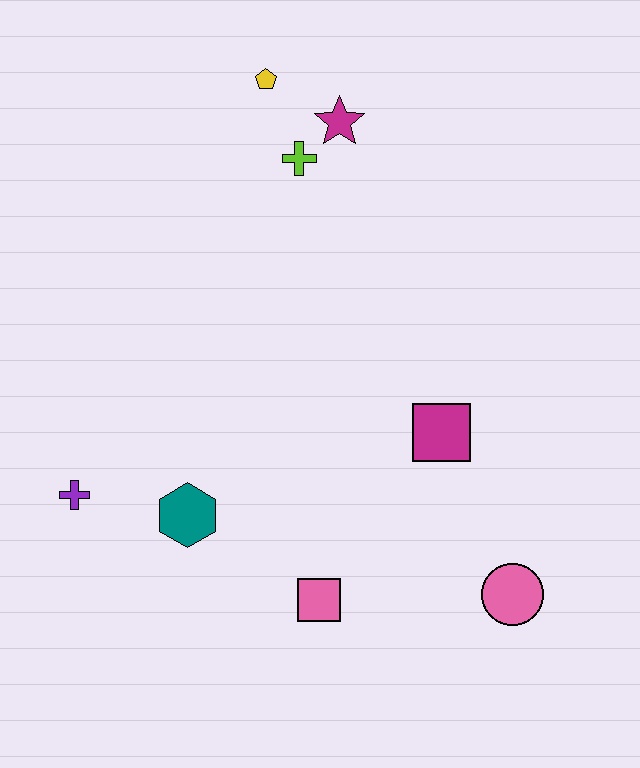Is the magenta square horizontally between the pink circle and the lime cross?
Yes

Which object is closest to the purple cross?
The teal hexagon is closest to the purple cross.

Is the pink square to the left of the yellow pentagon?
No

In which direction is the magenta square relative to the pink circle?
The magenta square is above the pink circle.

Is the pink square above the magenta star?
No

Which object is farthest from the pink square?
The yellow pentagon is farthest from the pink square.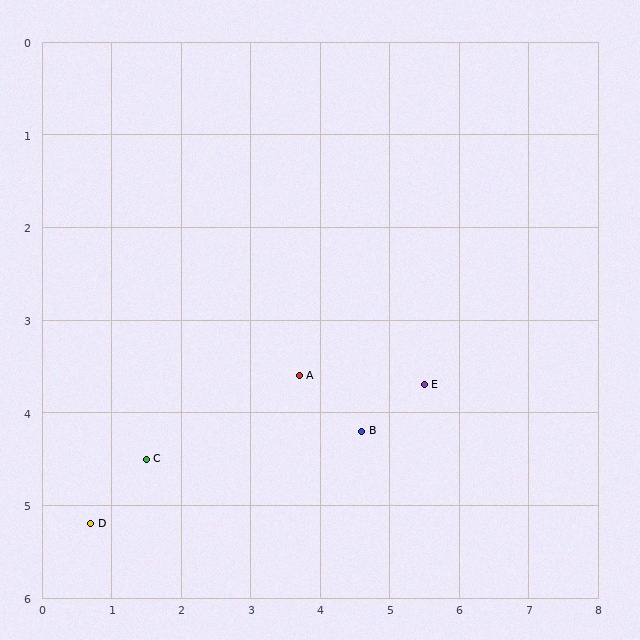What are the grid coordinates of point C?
Point C is at approximately (1.5, 4.5).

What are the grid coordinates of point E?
Point E is at approximately (5.5, 3.7).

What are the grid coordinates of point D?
Point D is at approximately (0.7, 5.2).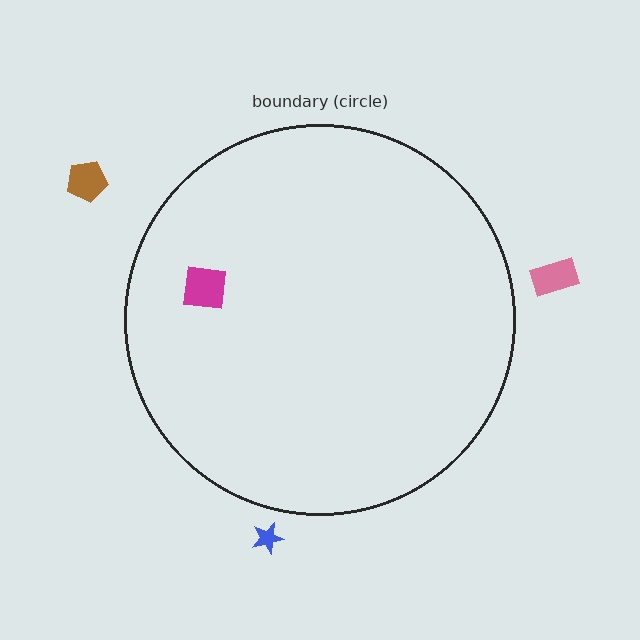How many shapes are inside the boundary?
1 inside, 3 outside.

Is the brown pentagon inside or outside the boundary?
Outside.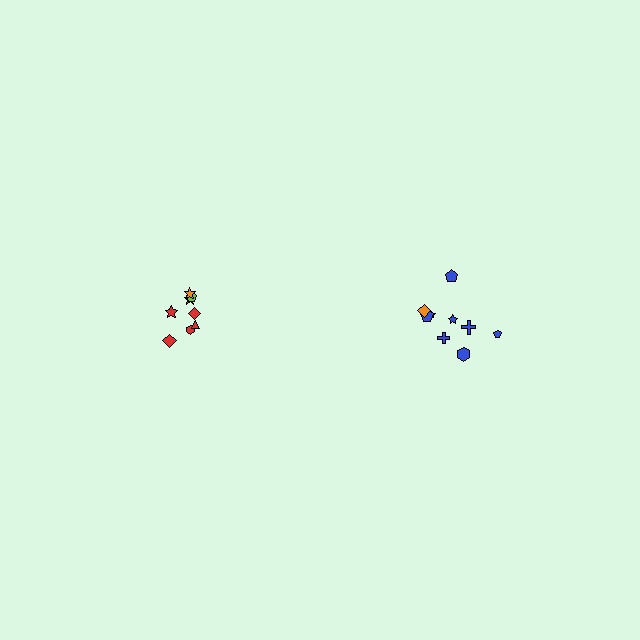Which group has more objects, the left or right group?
The right group.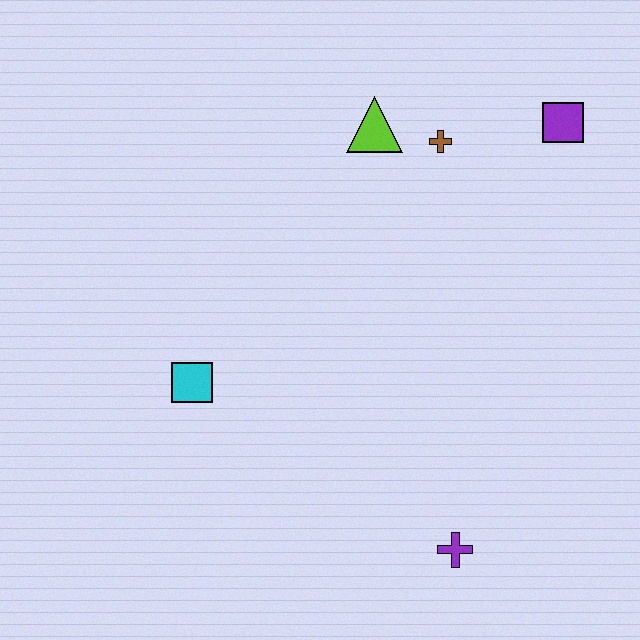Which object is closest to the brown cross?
The lime triangle is closest to the brown cross.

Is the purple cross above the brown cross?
No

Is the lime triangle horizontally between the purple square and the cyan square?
Yes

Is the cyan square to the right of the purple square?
No